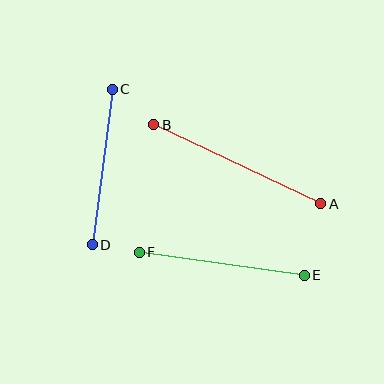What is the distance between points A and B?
The distance is approximately 185 pixels.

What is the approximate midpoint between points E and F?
The midpoint is at approximately (222, 264) pixels.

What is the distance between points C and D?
The distance is approximately 157 pixels.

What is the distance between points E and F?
The distance is approximately 166 pixels.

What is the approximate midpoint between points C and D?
The midpoint is at approximately (102, 167) pixels.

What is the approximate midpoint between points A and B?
The midpoint is at approximately (237, 164) pixels.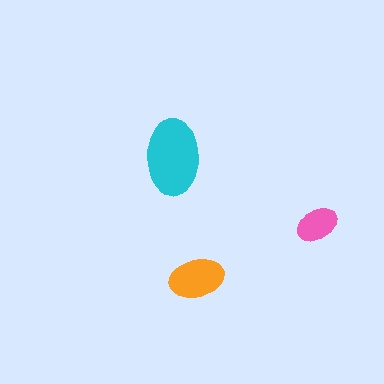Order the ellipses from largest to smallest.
the cyan one, the orange one, the pink one.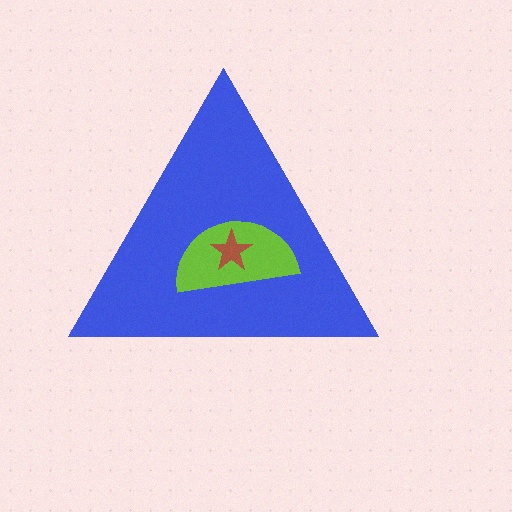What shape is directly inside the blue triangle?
The lime semicircle.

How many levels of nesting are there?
3.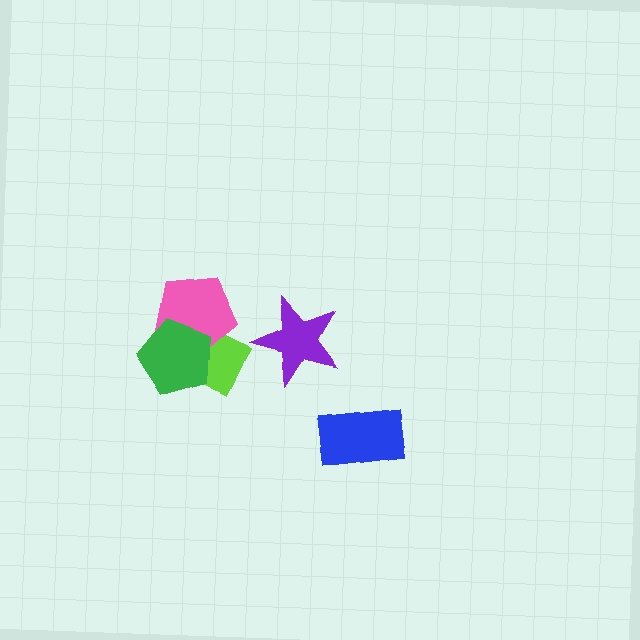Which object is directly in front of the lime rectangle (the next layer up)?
The pink pentagon is directly in front of the lime rectangle.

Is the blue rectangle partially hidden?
No, no other shape covers it.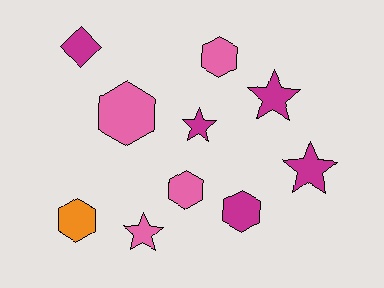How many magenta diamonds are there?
There is 1 magenta diamond.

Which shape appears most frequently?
Hexagon, with 5 objects.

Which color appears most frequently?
Magenta, with 5 objects.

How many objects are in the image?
There are 10 objects.